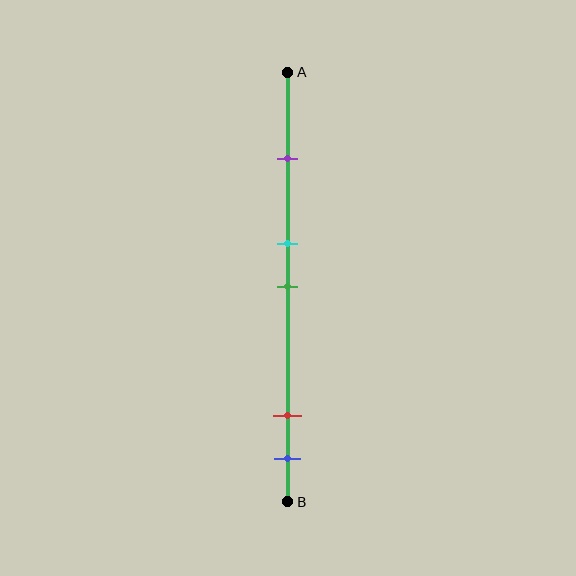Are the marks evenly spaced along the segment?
No, the marks are not evenly spaced.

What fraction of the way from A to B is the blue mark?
The blue mark is approximately 90% (0.9) of the way from A to B.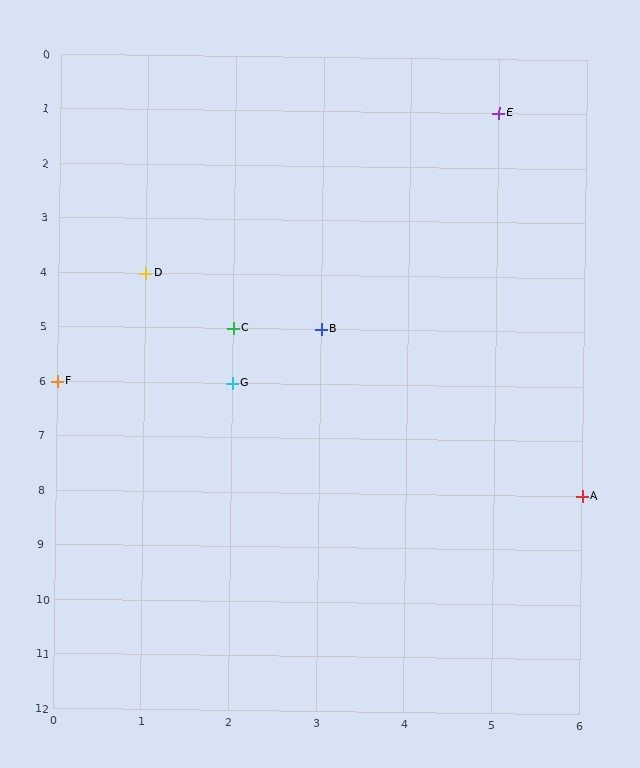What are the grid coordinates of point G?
Point G is at grid coordinates (2, 6).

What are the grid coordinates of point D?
Point D is at grid coordinates (1, 4).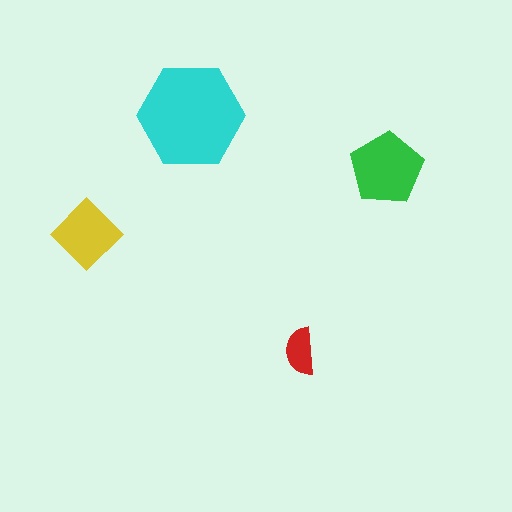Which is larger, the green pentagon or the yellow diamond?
The green pentagon.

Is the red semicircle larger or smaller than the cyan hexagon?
Smaller.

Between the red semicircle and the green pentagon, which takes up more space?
The green pentagon.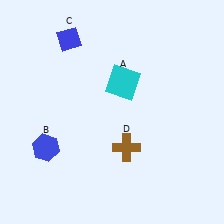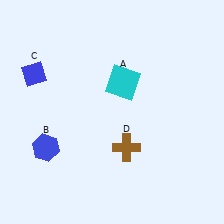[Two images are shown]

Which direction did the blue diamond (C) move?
The blue diamond (C) moved left.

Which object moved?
The blue diamond (C) moved left.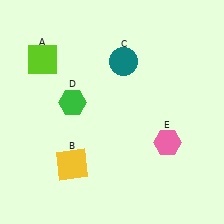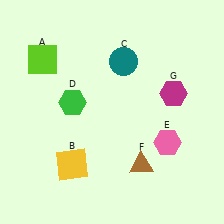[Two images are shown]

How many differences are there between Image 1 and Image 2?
There are 2 differences between the two images.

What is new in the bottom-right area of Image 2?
A brown triangle (F) was added in the bottom-right area of Image 2.